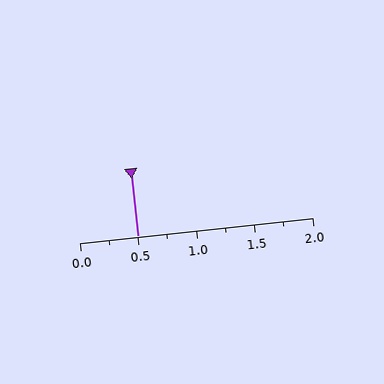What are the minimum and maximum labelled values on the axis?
The axis runs from 0.0 to 2.0.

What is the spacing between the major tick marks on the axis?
The major ticks are spaced 0.5 apart.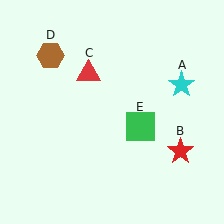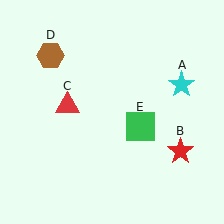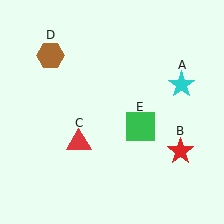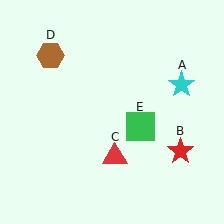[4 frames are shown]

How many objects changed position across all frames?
1 object changed position: red triangle (object C).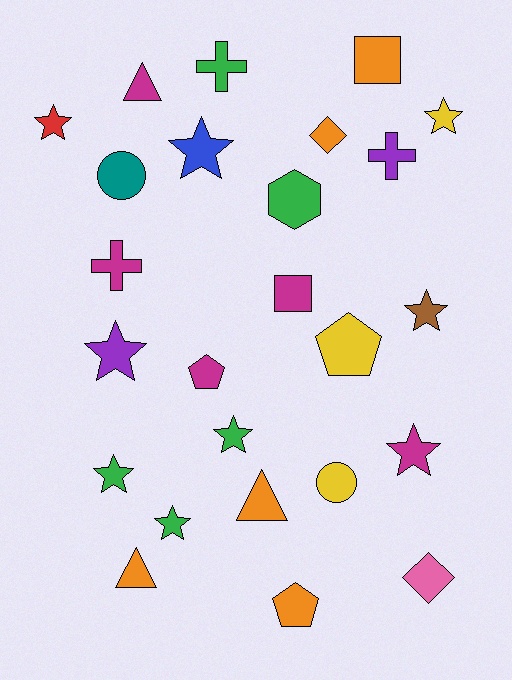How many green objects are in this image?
There are 5 green objects.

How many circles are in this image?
There are 2 circles.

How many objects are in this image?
There are 25 objects.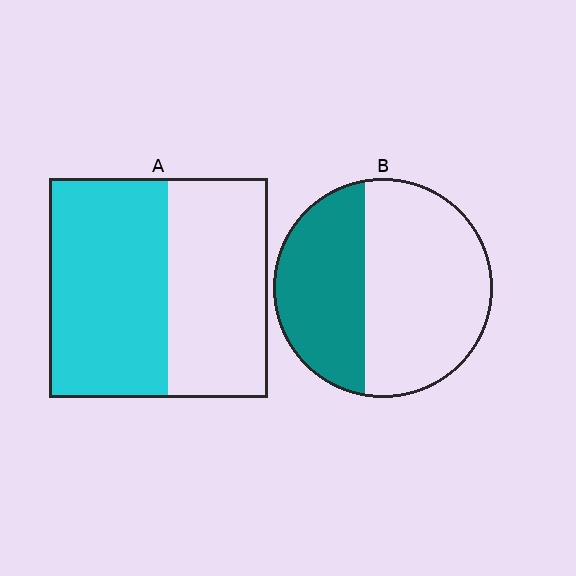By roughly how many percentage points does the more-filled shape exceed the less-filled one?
By roughly 15 percentage points (A over B).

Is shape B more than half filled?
No.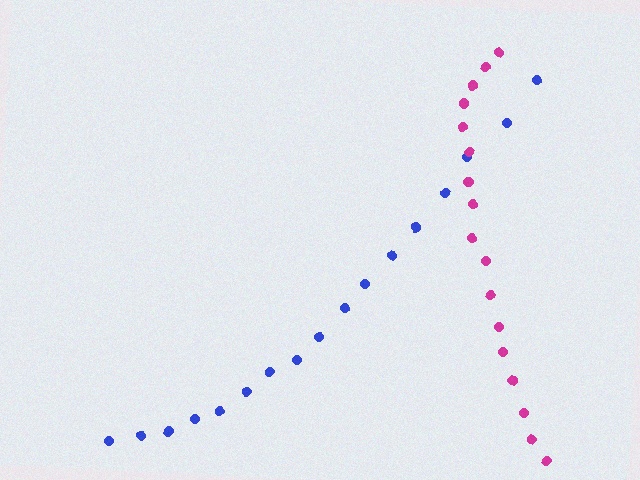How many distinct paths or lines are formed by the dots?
There are 2 distinct paths.